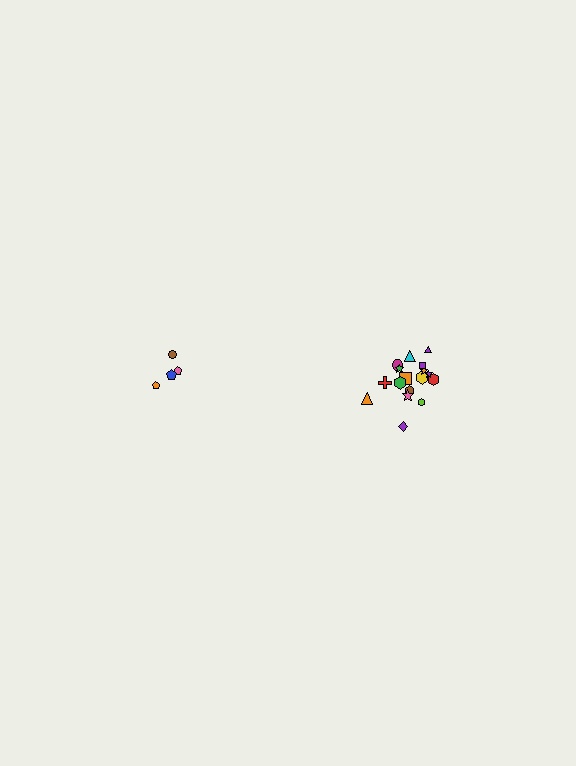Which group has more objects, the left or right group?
The right group.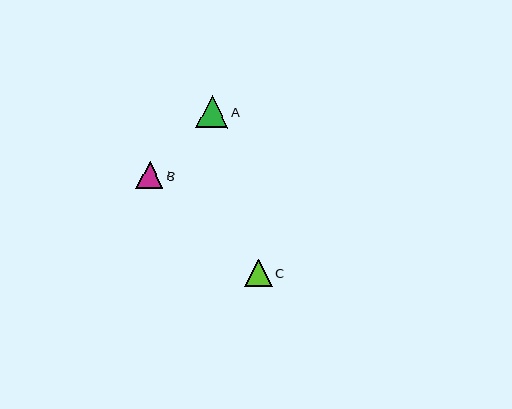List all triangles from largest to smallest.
From largest to smallest: A, C, B.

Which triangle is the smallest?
Triangle B is the smallest with a size of approximately 27 pixels.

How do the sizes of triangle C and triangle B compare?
Triangle C and triangle B are approximately the same size.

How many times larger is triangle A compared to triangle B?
Triangle A is approximately 1.2 times the size of triangle B.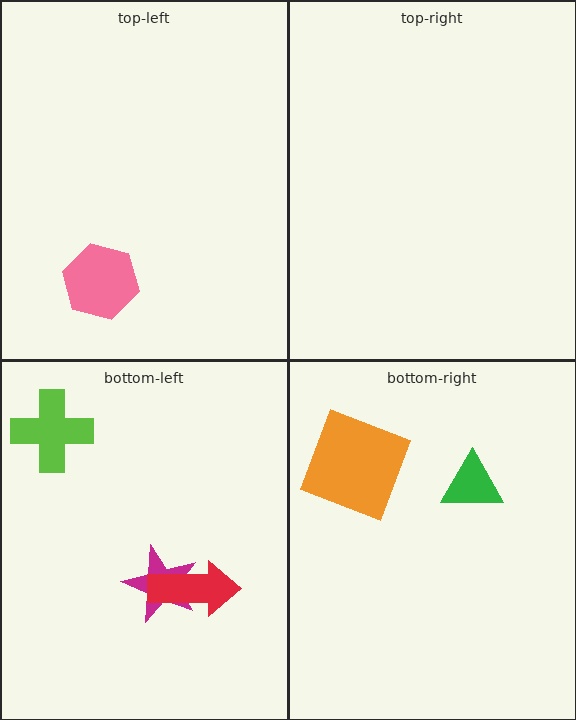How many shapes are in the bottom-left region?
3.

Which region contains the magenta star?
The bottom-left region.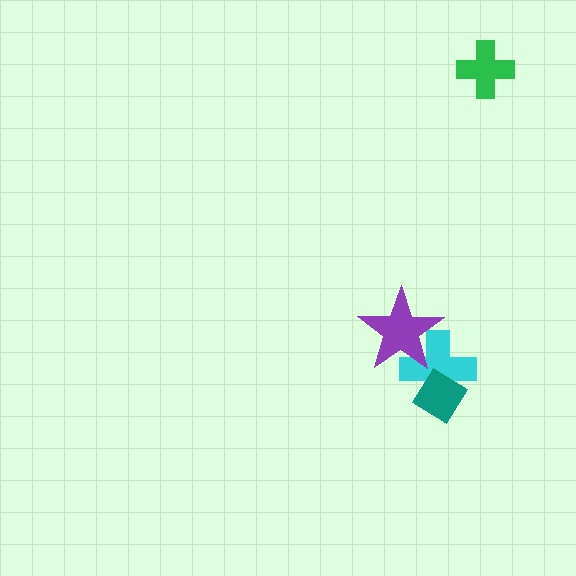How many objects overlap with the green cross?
0 objects overlap with the green cross.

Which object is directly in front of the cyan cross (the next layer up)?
The teal diamond is directly in front of the cyan cross.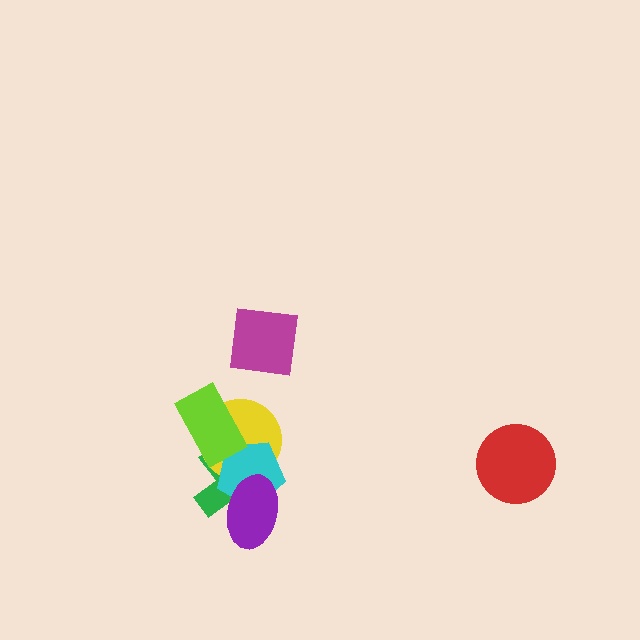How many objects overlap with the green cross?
4 objects overlap with the green cross.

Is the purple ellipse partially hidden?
No, no other shape covers it.